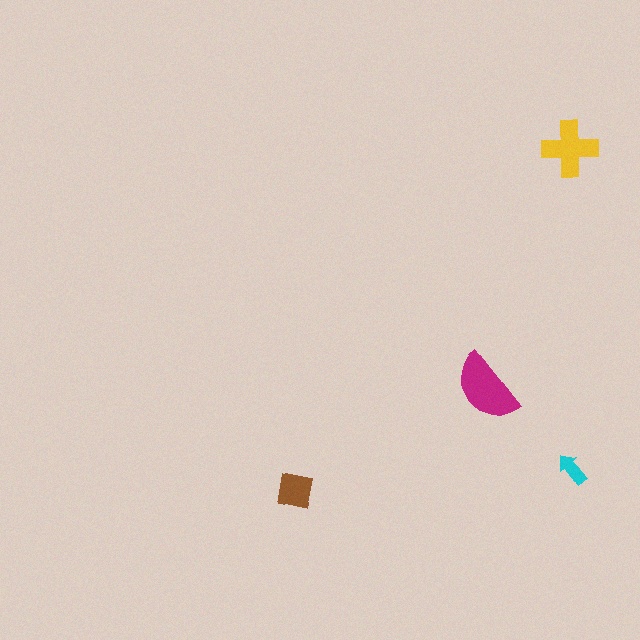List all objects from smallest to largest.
The cyan arrow, the brown square, the yellow cross, the magenta semicircle.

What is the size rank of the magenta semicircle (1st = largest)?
1st.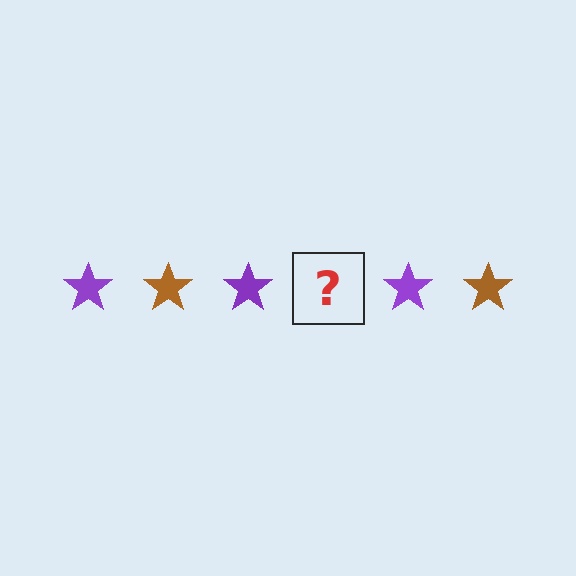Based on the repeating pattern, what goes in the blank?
The blank should be a brown star.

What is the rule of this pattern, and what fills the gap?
The rule is that the pattern cycles through purple, brown stars. The gap should be filled with a brown star.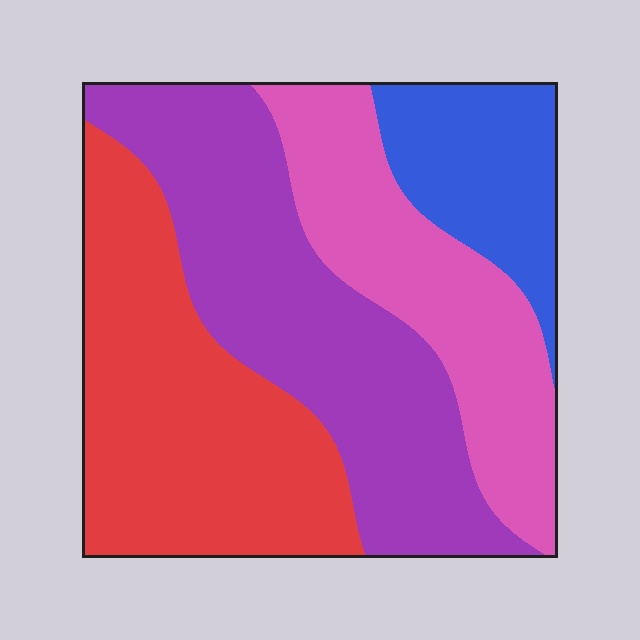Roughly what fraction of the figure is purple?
Purple covers roughly 35% of the figure.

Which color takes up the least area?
Blue, at roughly 15%.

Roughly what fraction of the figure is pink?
Pink takes up about one quarter (1/4) of the figure.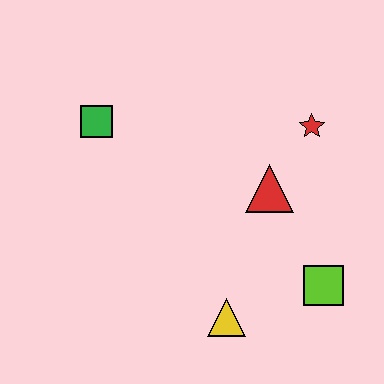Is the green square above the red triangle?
Yes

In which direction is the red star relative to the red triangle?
The red star is above the red triangle.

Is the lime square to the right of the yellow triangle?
Yes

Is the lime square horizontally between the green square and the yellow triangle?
No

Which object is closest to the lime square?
The yellow triangle is closest to the lime square.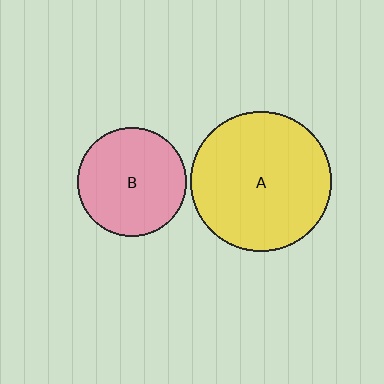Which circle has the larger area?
Circle A (yellow).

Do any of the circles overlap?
No, none of the circles overlap.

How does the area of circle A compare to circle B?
Approximately 1.7 times.